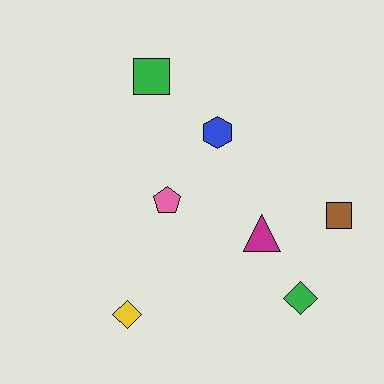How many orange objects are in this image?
There are no orange objects.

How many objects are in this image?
There are 7 objects.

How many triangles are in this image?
There is 1 triangle.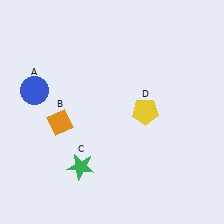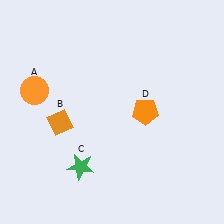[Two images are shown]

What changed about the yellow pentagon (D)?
In Image 1, D is yellow. In Image 2, it changed to orange.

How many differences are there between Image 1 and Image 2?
There are 2 differences between the two images.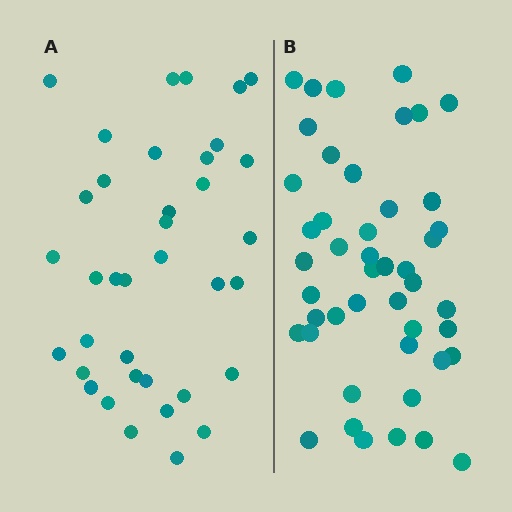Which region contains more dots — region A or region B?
Region B (the right region) has more dots.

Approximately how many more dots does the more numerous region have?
Region B has roughly 8 or so more dots than region A.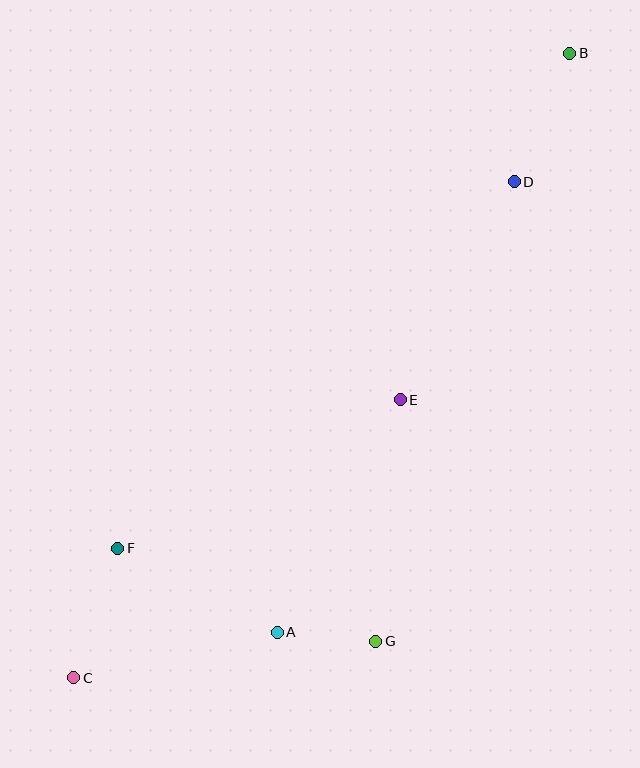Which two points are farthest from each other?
Points B and C are farthest from each other.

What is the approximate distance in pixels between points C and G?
The distance between C and G is approximately 304 pixels.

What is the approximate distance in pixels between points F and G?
The distance between F and G is approximately 274 pixels.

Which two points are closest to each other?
Points A and G are closest to each other.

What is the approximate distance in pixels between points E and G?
The distance between E and G is approximately 242 pixels.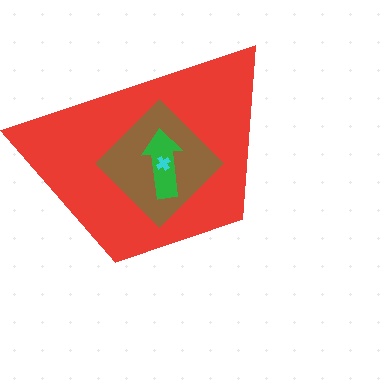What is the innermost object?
The cyan cross.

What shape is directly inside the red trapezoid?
The brown diamond.